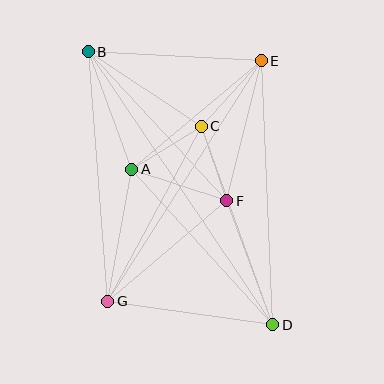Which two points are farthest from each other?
Points B and D are farthest from each other.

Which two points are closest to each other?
Points C and F are closest to each other.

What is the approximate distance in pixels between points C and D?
The distance between C and D is approximately 211 pixels.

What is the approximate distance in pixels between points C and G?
The distance between C and G is approximately 199 pixels.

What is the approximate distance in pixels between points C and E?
The distance between C and E is approximately 89 pixels.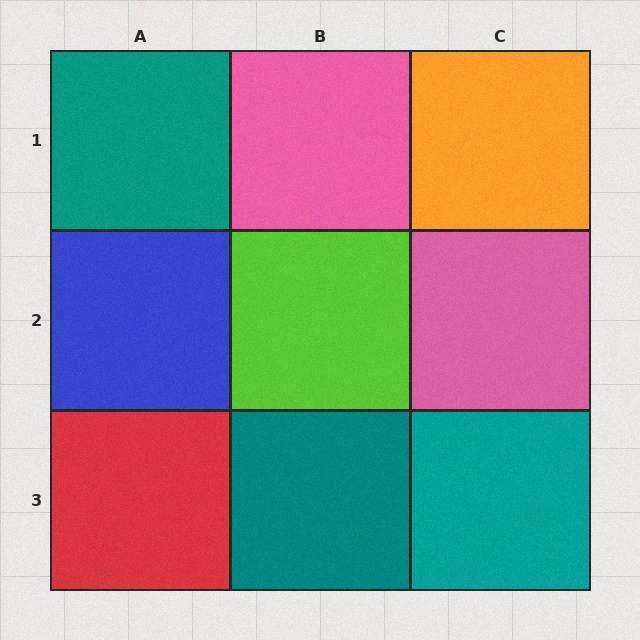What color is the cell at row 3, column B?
Teal.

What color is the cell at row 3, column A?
Red.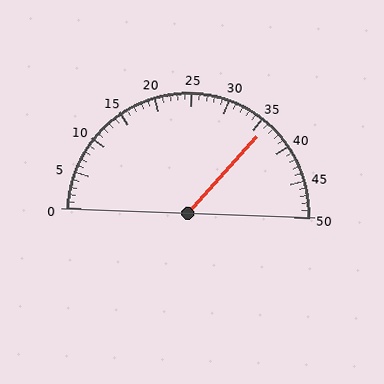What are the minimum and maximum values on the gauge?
The gauge ranges from 0 to 50.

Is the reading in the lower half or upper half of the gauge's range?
The reading is in the upper half of the range (0 to 50).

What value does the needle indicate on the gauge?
The needle indicates approximately 36.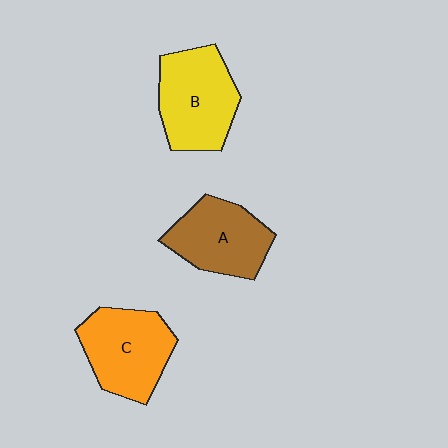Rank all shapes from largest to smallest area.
From largest to smallest: B (yellow), C (orange), A (brown).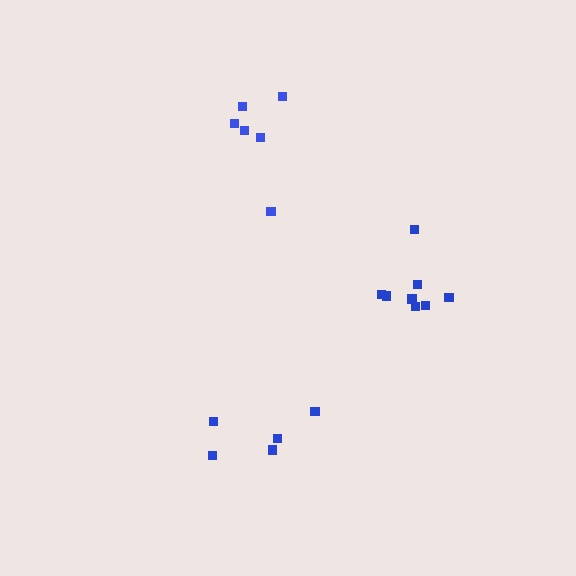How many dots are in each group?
Group 1: 8 dots, Group 2: 5 dots, Group 3: 6 dots (19 total).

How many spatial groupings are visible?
There are 3 spatial groupings.